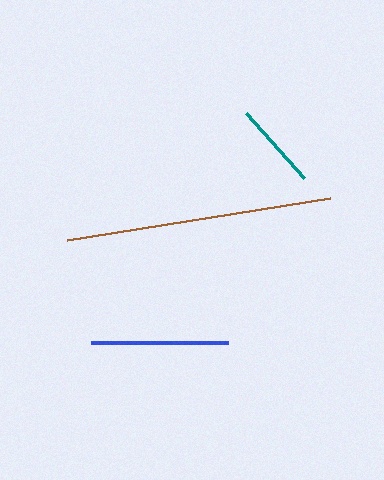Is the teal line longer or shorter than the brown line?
The brown line is longer than the teal line.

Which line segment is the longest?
The brown line is the longest at approximately 266 pixels.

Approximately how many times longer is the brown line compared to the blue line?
The brown line is approximately 1.9 times the length of the blue line.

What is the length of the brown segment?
The brown segment is approximately 266 pixels long.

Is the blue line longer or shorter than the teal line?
The blue line is longer than the teal line.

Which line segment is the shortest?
The teal line is the shortest at approximately 87 pixels.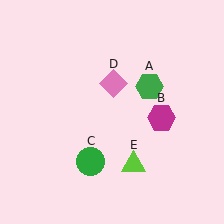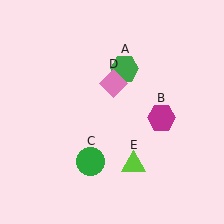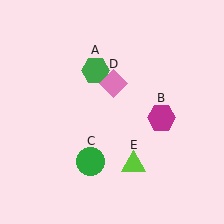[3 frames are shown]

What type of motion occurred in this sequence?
The green hexagon (object A) rotated counterclockwise around the center of the scene.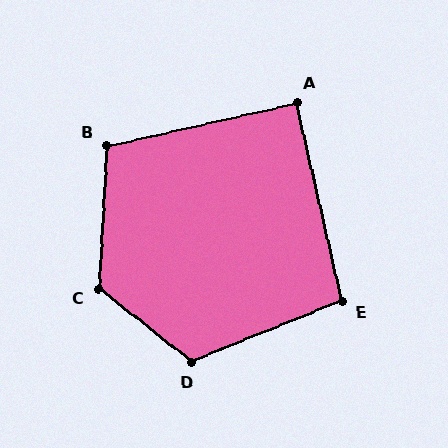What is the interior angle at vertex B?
Approximately 106 degrees (obtuse).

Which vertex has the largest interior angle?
C, at approximately 125 degrees.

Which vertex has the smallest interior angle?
A, at approximately 90 degrees.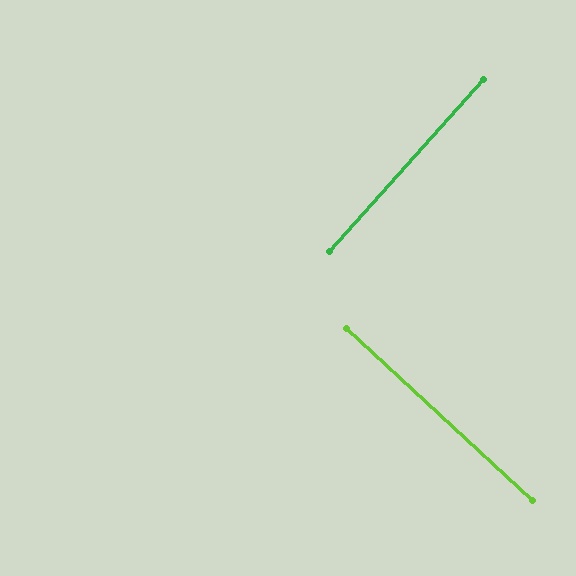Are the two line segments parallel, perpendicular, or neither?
Perpendicular — they meet at approximately 89°.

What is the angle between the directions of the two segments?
Approximately 89 degrees.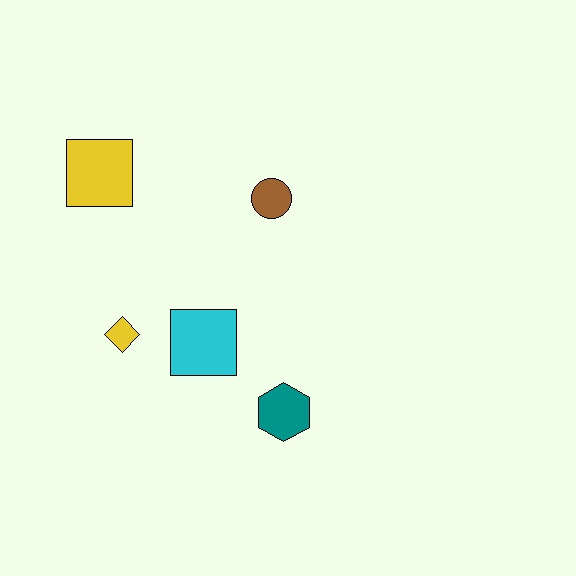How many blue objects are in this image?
There are no blue objects.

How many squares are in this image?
There are 2 squares.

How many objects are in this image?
There are 5 objects.